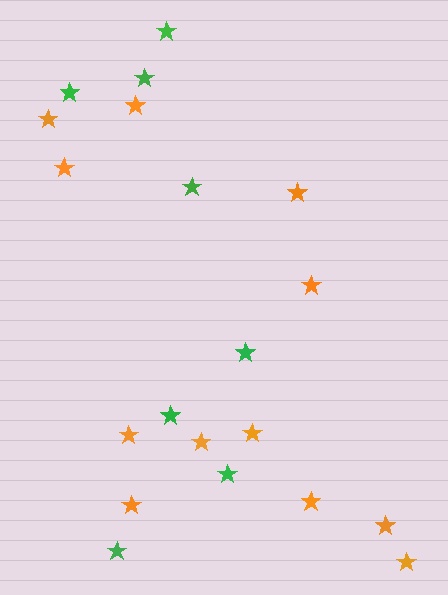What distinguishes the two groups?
There are 2 groups: one group of orange stars (12) and one group of green stars (8).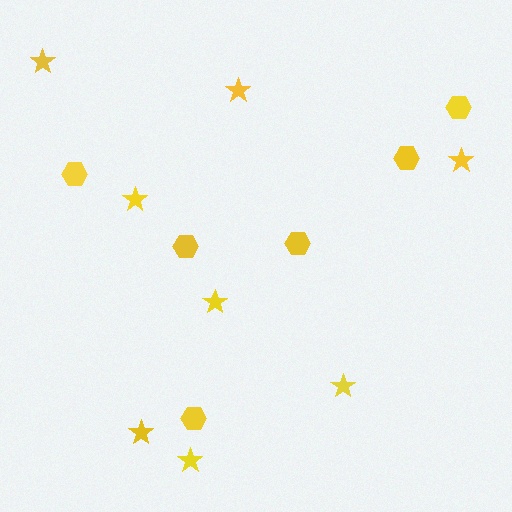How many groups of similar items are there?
There are 2 groups: one group of hexagons (6) and one group of stars (8).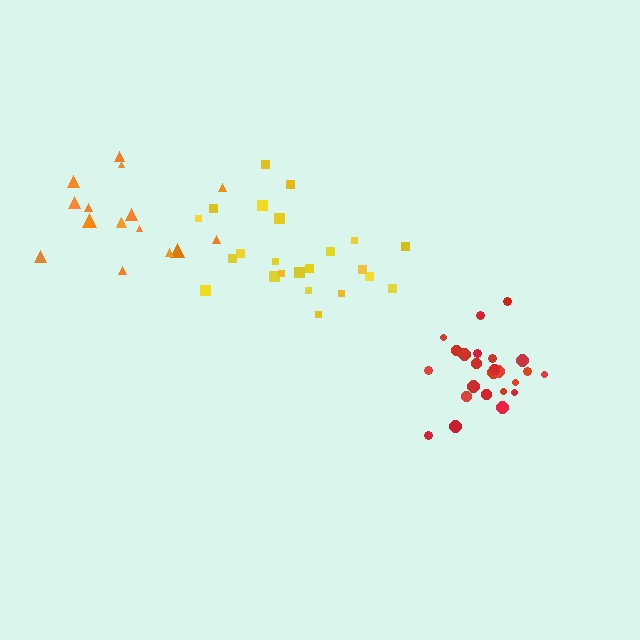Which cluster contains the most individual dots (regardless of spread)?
Red (24).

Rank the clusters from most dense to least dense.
red, orange, yellow.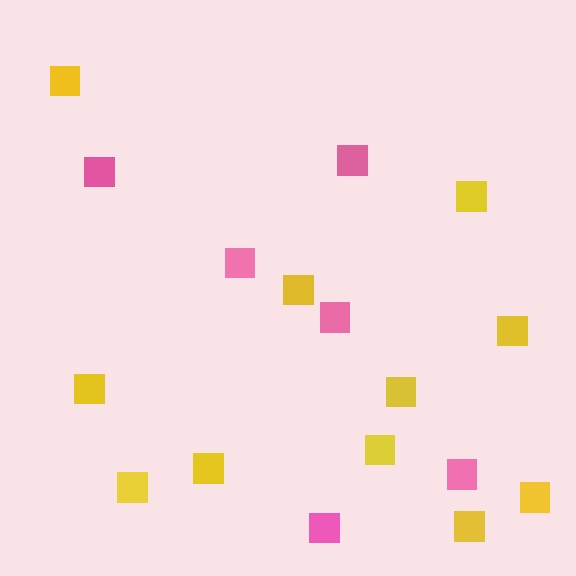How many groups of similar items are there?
There are 2 groups: one group of pink squares (6) and one group of yellow squares (11).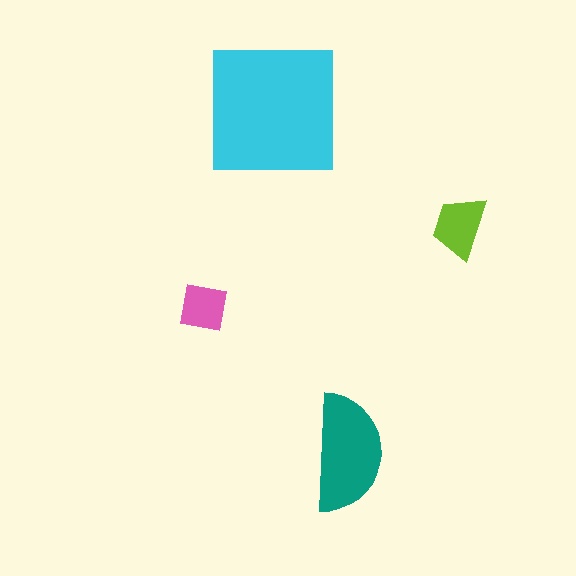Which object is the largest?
The cyan square.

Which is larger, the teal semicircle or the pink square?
The teal semicircle.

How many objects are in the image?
There are 4 objects in the image.